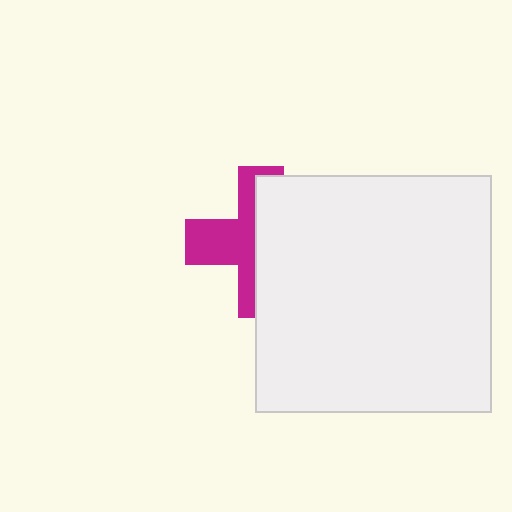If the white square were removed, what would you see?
You would see the complete magenta cross.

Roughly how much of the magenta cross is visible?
About half of it is visible (roughly 46%).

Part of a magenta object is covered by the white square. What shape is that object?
It is a cross.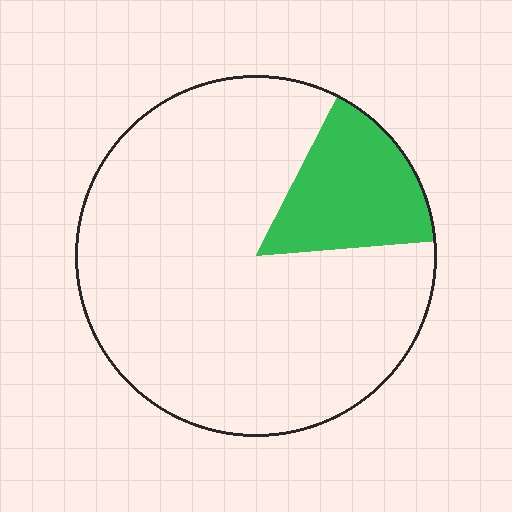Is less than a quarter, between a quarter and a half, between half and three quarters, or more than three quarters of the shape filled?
Less than a quarter.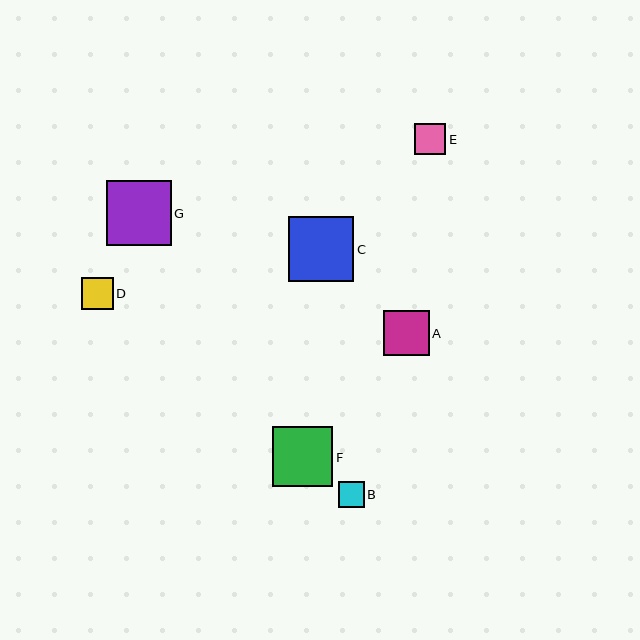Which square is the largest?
Square C is the largest with a size of approximately 65 pixels.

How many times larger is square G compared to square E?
Square G is approximately 2.1 times the size of square E.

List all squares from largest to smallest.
From largest to smallest: C, G, F, A, D, E, B.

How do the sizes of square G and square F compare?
Square G and square F are approximately the same size.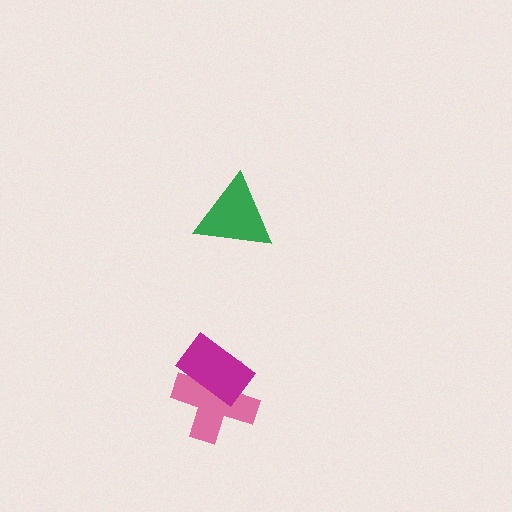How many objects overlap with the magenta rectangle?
1 object overlaps with the magenta rectangle.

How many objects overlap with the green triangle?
0 objects overlap with the green triangle.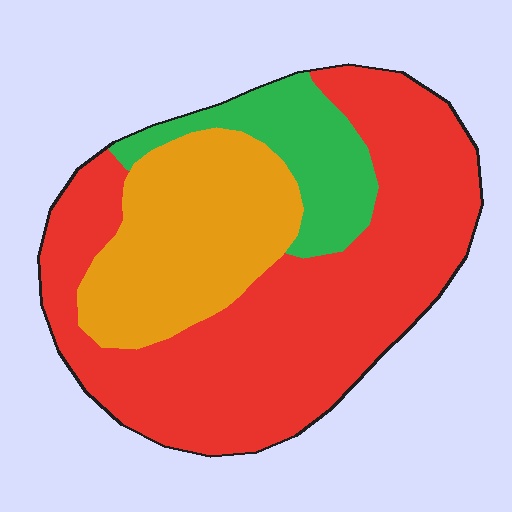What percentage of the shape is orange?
Orange covers about 25% of the shape.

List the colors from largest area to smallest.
From largest to smallest: red, orange, green.